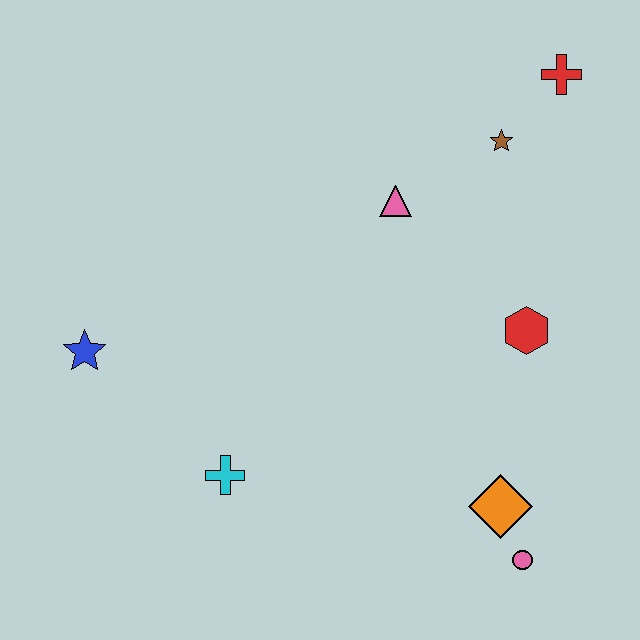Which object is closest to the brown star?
The red cross is closest to the brown star.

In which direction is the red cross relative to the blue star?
The red cross is to the right of the blue star.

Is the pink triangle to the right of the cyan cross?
Yes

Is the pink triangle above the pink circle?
Yes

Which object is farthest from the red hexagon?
The blue star is farthest from the red hexagon.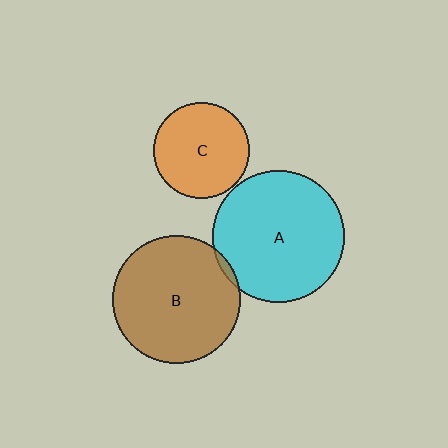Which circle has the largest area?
Circle A (cyan).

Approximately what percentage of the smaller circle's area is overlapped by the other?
Approximately 5%.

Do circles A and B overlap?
Yes.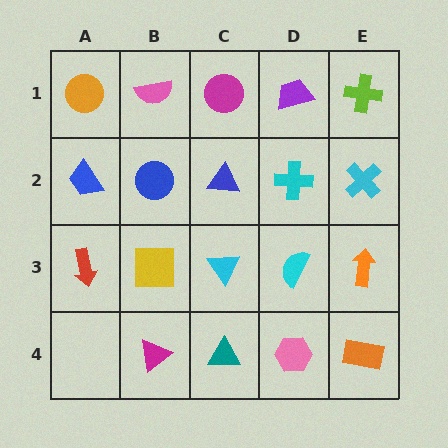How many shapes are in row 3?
5 shapes.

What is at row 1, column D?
A purple trapezoid.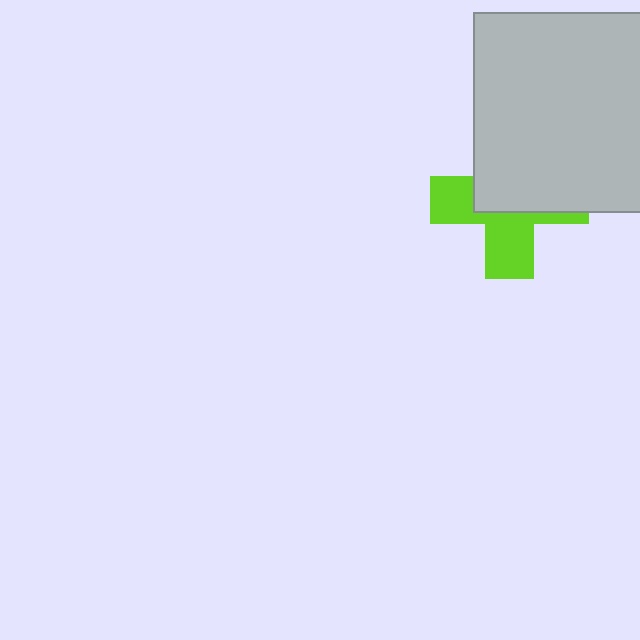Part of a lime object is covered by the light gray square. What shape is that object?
It is a cross.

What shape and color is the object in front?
The object in front is a light gray square.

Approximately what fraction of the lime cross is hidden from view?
Roughly 54% of the lime cross is hidden behind the light gray square.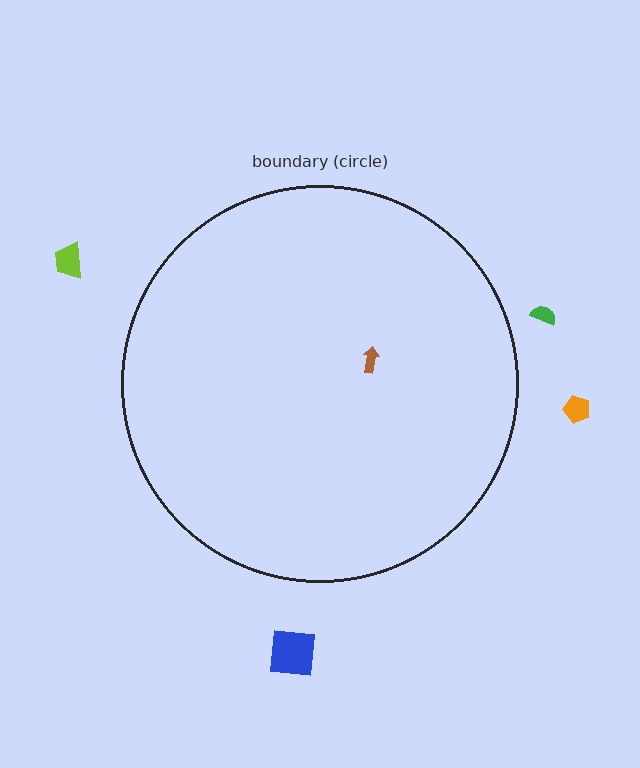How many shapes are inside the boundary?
1 inside, 4 outside.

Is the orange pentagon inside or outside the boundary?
Outside.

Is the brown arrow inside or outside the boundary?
Inside.